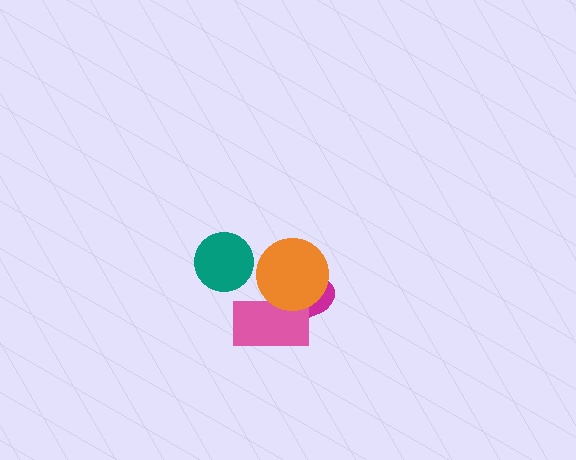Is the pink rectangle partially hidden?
Yes, it is partially covered by another shape.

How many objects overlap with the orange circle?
2 objects overlap with the orange circle.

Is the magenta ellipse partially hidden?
Yes, it is partially covered by another shape.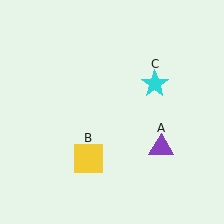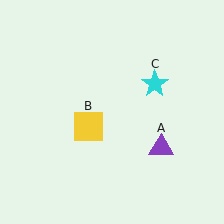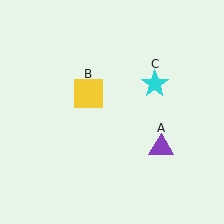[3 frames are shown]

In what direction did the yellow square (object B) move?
The yellow square (object B) moved up.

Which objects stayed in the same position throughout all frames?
Purple triangle (object A) and cyan star (object C) remained stationary.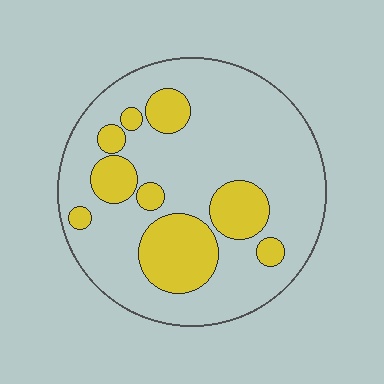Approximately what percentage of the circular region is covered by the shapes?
Approximately 25%.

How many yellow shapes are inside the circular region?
9.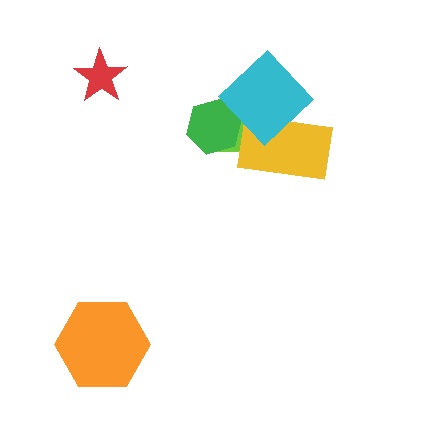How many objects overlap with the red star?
0 objects overlap with the red star.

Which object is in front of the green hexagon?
The cyan diamond is in front of the green hexagon.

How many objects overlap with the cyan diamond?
3 objects overlap with the cyan diamond.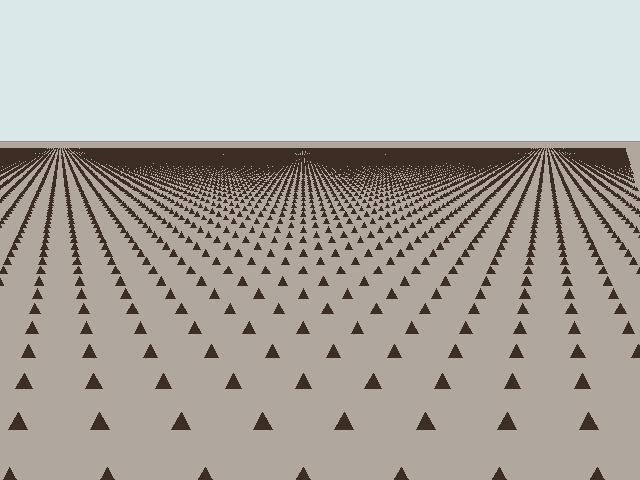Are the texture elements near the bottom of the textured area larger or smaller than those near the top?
Larger. Near the bottom, elements are closer to the viewer and appear at a bigger on-screen size.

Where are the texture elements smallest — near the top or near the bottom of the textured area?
Near the top.